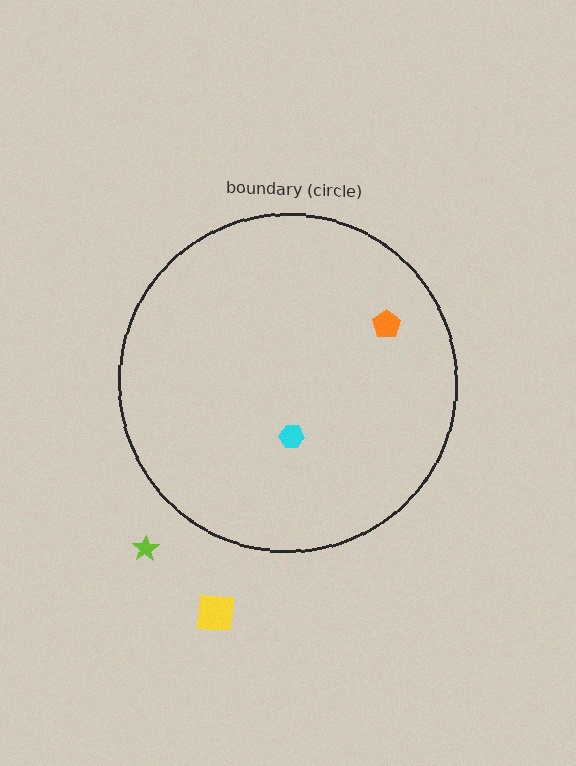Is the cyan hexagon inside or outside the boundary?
Inside.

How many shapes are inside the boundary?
2 inside, 2 outside.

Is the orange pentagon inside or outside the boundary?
Inside.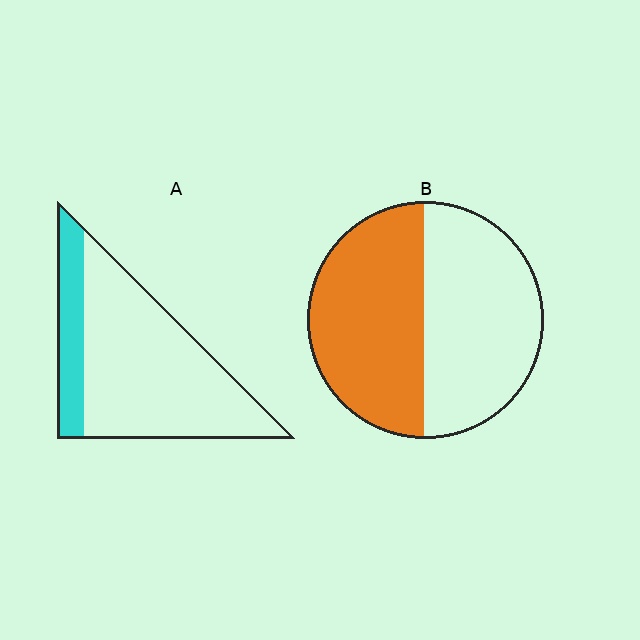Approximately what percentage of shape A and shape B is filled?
A is approximately 20% and B is approximately 50%.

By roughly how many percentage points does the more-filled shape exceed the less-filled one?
By roughly 30 percentage points (B over A).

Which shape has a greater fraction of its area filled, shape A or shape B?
Shape B.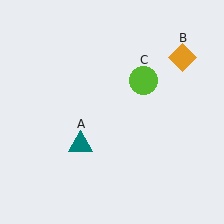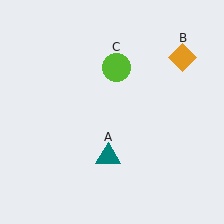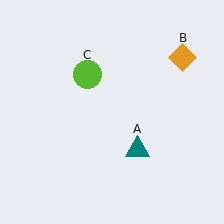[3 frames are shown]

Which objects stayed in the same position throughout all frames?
Orange diamond (object B) remained stationary.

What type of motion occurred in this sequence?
The teal triangle (object A), lime circle (object C) rotated counterclockwise around the center of the scene.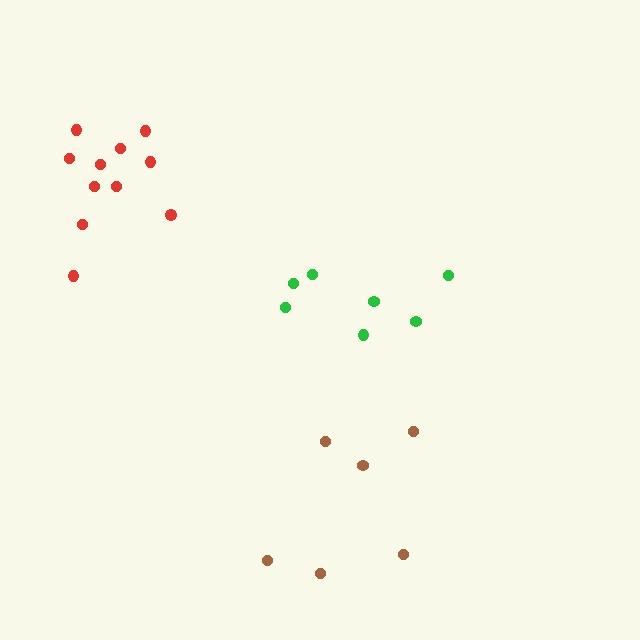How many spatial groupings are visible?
There are 3 spatial groupings.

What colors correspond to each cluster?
The clusters are colored: brown, green, red.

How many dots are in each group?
Group 1: 6 dots, Group 2: 7 dots, Group 3: 11 dots (24 total).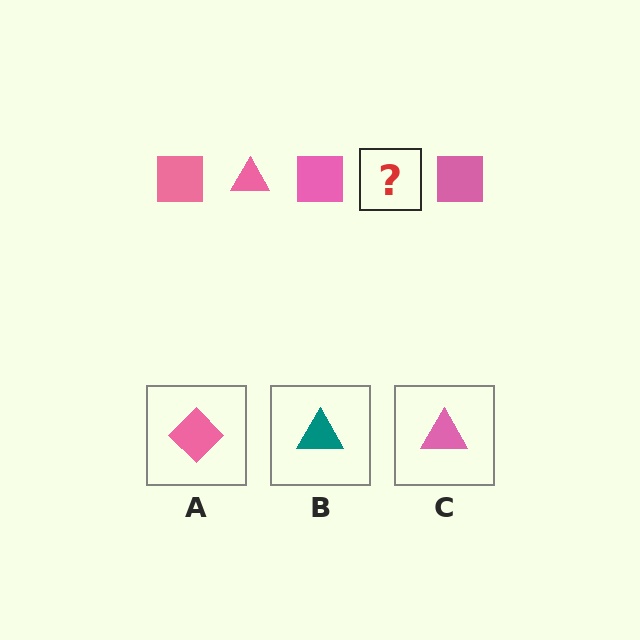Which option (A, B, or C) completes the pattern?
C.